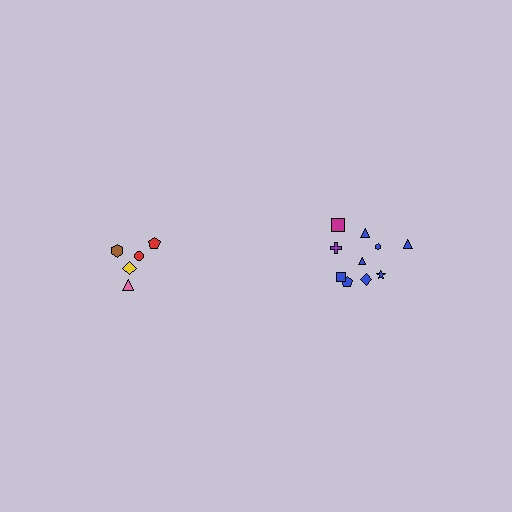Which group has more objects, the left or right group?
The right group.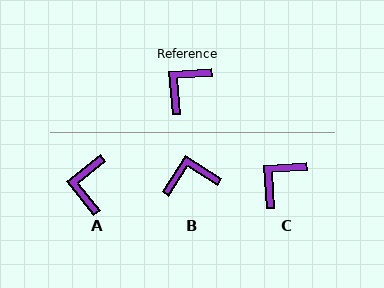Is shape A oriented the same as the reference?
No, it is off by about 34 degrees.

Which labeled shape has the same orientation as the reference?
C.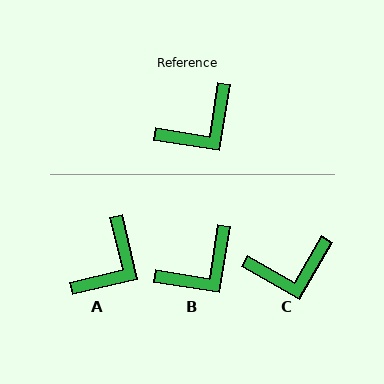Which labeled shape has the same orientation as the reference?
B.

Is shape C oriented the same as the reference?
No, it is off by about 21 degrees.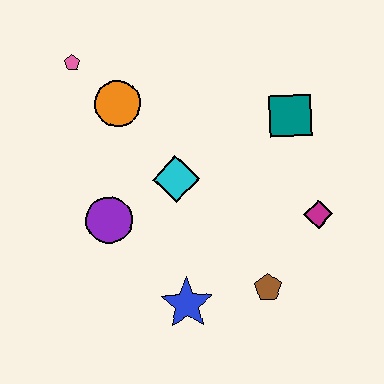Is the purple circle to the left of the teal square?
Yes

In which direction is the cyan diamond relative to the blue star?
The cyan diamond is above the blue star.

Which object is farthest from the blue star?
The pink pentagon is farthest from the blue star.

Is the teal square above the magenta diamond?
Yes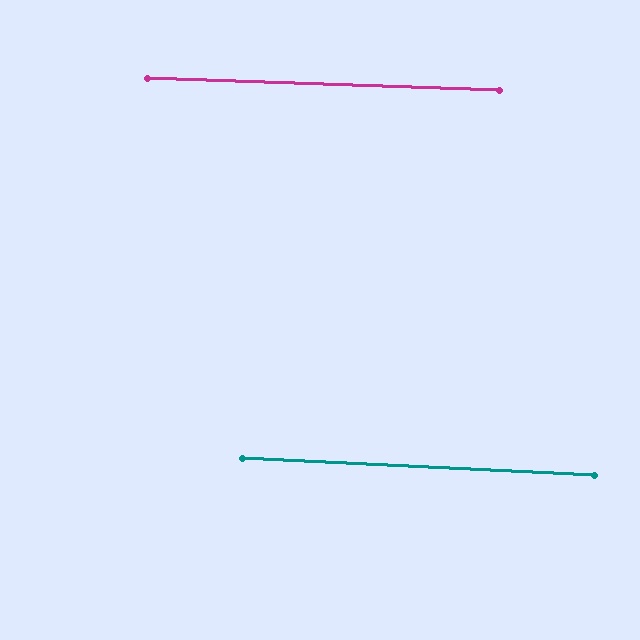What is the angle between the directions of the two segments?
Approximately 1 degree.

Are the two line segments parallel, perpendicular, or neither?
Parallel — their directions differ by only 0.9°.